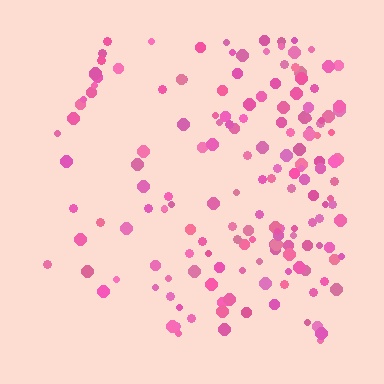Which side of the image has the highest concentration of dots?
The right.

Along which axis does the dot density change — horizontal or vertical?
Horizontal.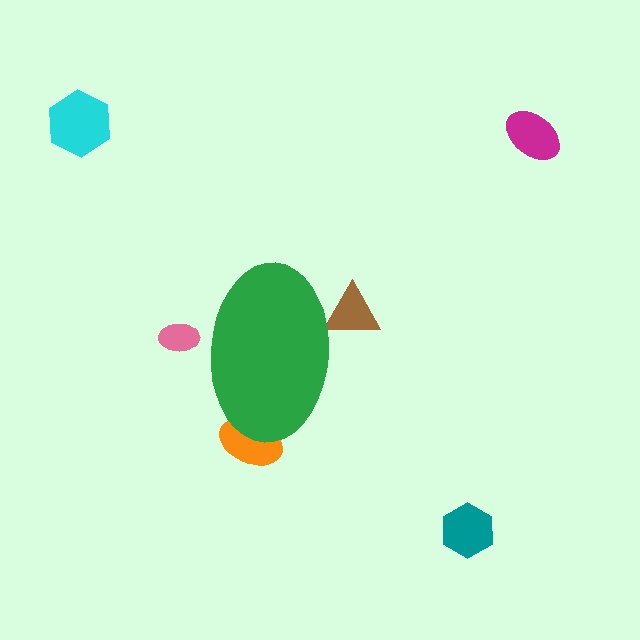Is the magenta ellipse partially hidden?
No, the magenta ellipse is fully visible.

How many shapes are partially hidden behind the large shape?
3 shapes are partially hidden.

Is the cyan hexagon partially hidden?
No, the cyan hexagon is fully visible.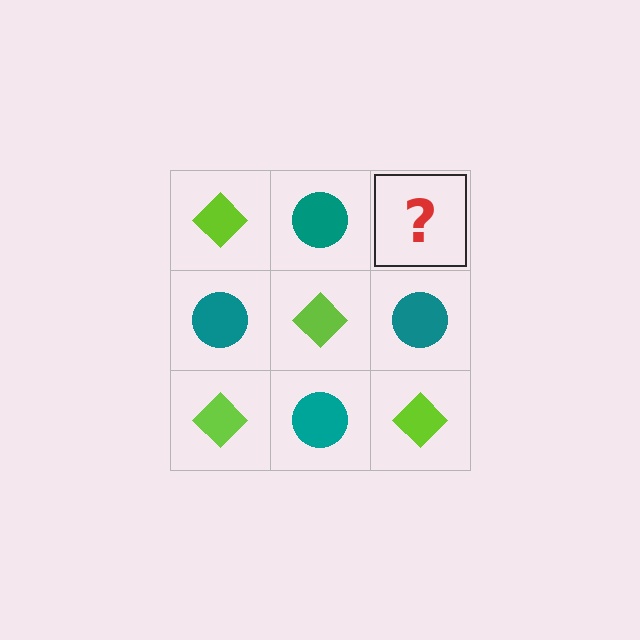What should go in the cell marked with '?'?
The missing cell should contain a lime diamond.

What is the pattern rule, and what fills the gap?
The rule is that it alternates lime diamond and teal circle in a checkerboard pattern. The gap should be filled with a lime diamond.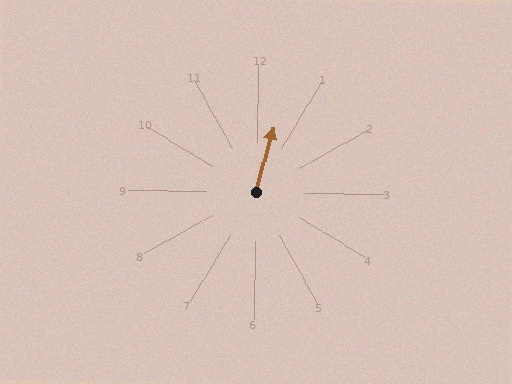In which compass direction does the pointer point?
North.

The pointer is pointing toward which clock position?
Roughly 12 o'clock.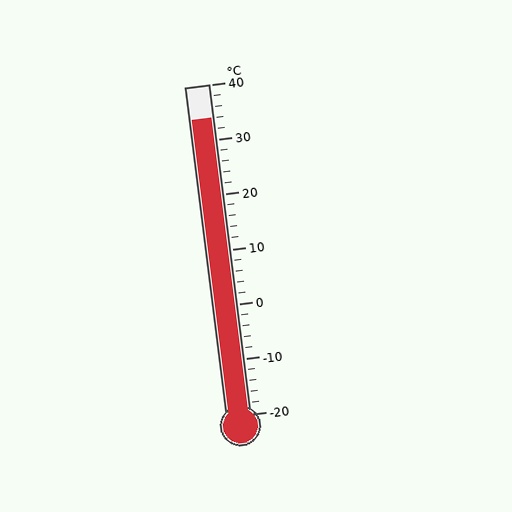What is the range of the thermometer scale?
The thermometer scale ranges from -20°C to 40°C.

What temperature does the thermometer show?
The thermometer shows approximately 34°C.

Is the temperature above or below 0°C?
The temperature is above 0°C.